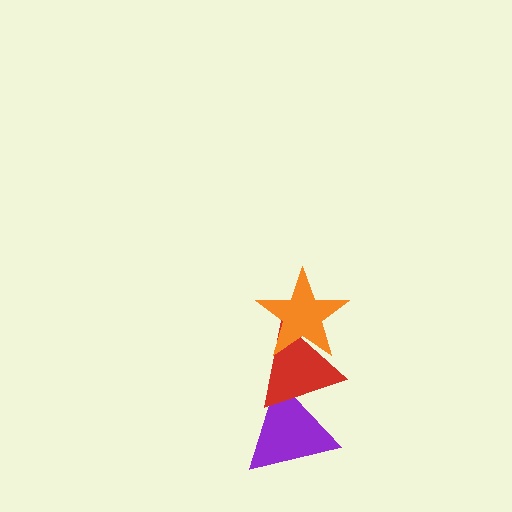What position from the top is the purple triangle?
The purple triangle is 3rd from the top.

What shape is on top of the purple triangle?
The red triangle is on top of the purple triangle.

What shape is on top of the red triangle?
The orange star is on top of the red triangle.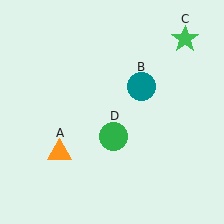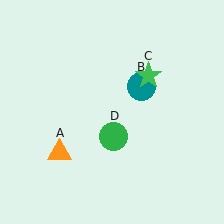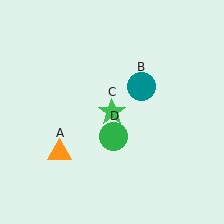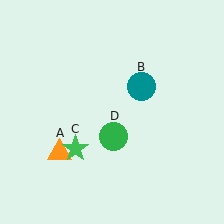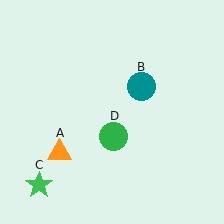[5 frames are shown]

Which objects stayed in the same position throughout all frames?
Orange triangle (object A) and teal circle (object B) and green circle (object D) remained stationary.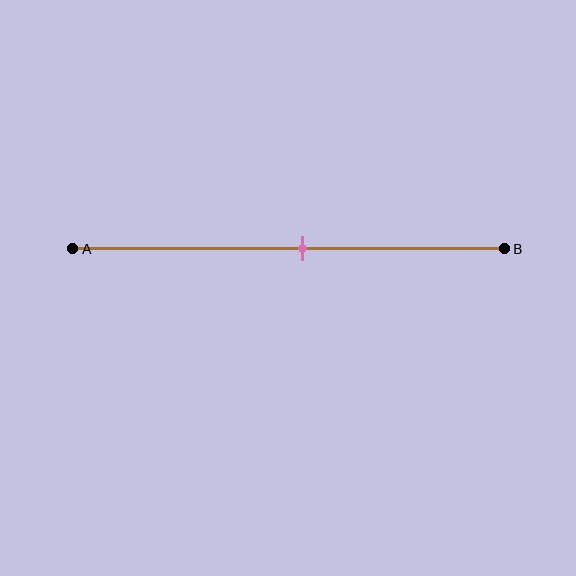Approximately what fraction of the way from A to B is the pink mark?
The pink mark is approximately 55% of the way from A to B.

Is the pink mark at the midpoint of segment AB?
No, the mark is at about 55% from A, not at the 50% midpoint.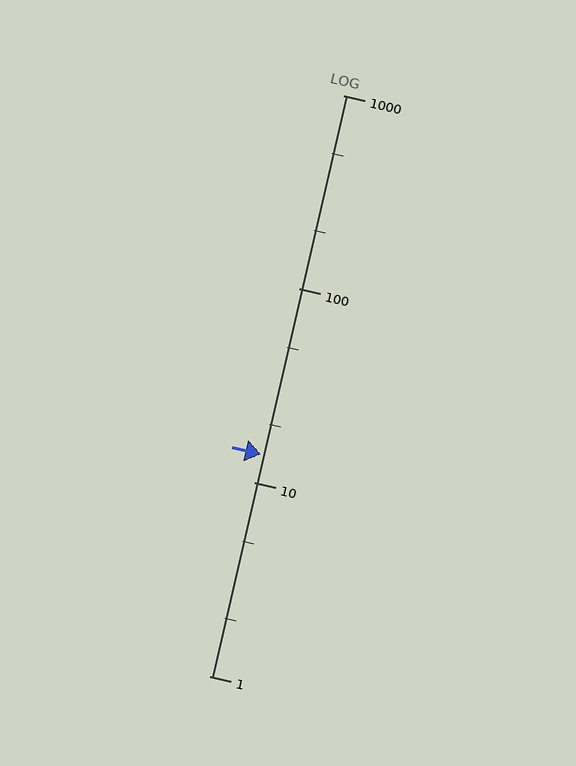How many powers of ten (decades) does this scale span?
The scale spans 3 decades, from 1 to 1000.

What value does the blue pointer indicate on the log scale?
The pointer indicates approximately 14.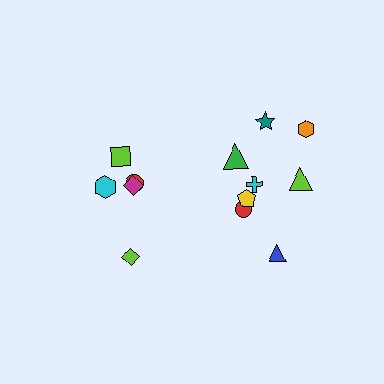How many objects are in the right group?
There are 8 objects.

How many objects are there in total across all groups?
There are 13 objects.